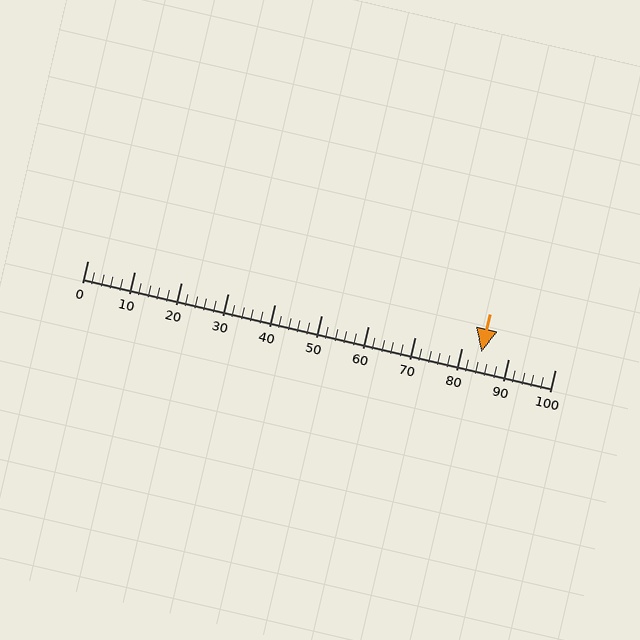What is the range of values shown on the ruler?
The ruler shows values from 0 to 100.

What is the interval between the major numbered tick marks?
The major tick marks are spaced 10 units apart.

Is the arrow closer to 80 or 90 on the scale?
The arrow is closer to 80.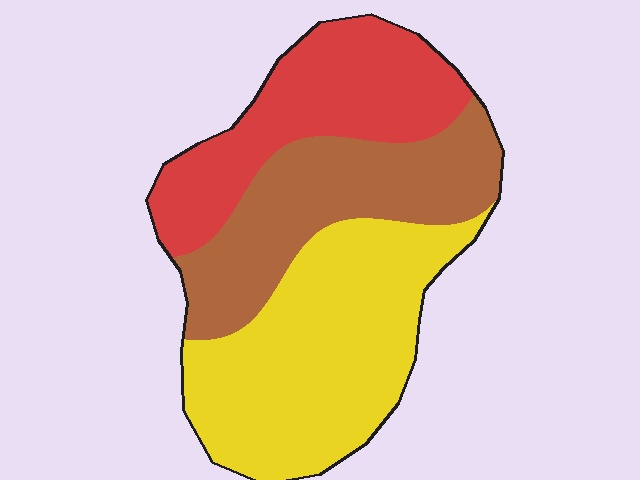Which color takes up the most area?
Yellow, at roughly 40%.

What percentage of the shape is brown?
Brown takes up between a sixth and a third of the shape.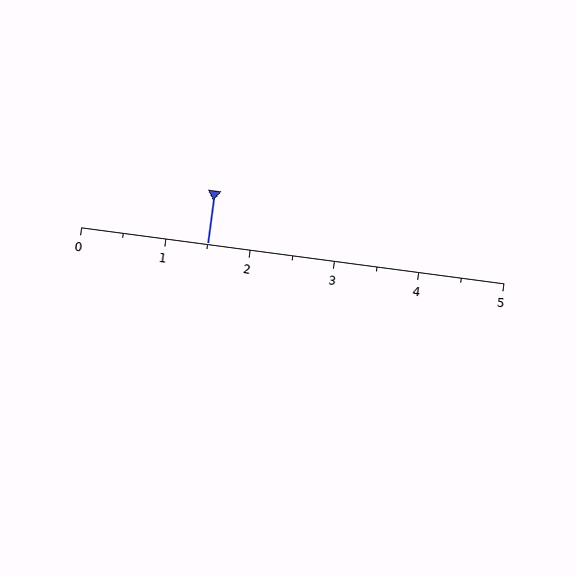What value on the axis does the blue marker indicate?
The marker indicates approximately 1.5.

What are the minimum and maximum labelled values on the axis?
The axis runs from 0 to 5.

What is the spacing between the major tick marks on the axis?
The major ticks are spaced 1 apart.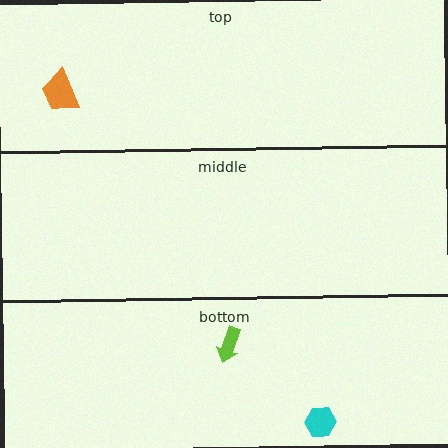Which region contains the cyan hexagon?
The bottom region.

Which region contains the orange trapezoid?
The top region.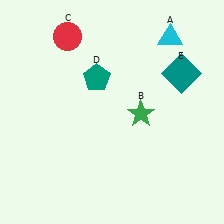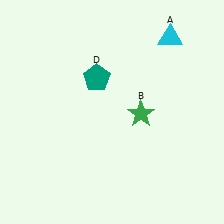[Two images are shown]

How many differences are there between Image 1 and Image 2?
There are 2 differences between the two images.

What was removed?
The teal square (E), the red circle (C) were removed in Image 2.